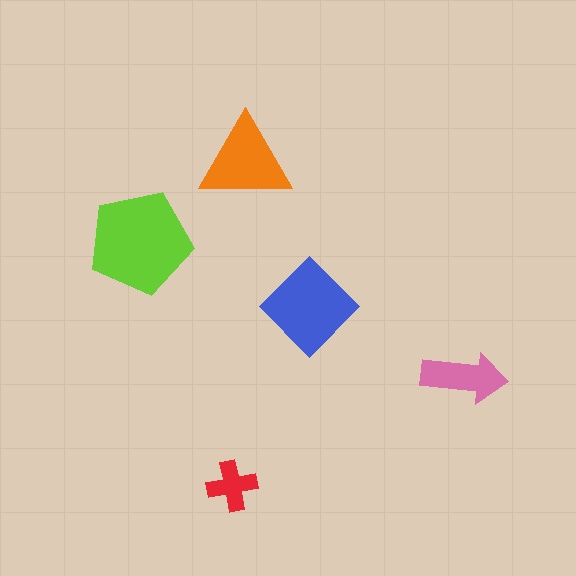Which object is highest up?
The orange triangle is topmost.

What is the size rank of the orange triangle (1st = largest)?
3rd.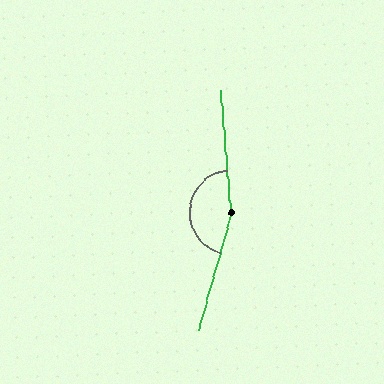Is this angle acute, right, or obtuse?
It is obtuse.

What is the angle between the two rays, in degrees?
Approximately 160 degrees.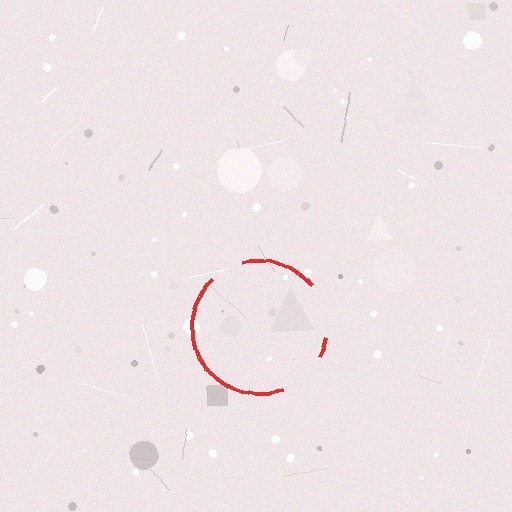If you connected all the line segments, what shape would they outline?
They would outline a circle.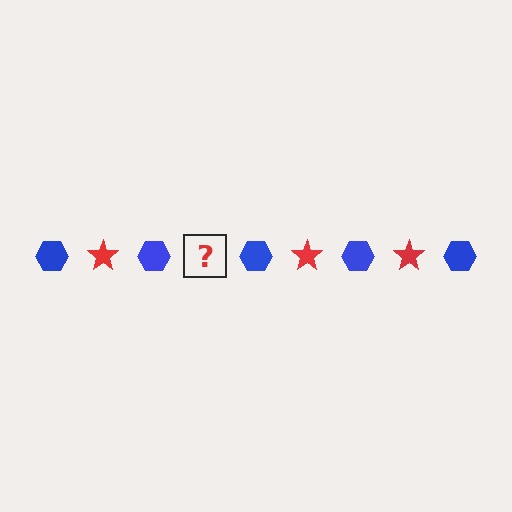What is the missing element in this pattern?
The missing element is a red star.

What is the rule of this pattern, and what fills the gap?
The rule is that the pattern alternates between blue hexagon and red star. The gap should be filled with a red star.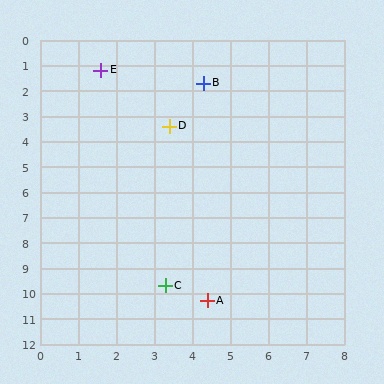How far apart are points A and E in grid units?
Points A and E are about 9.5 grid units apart.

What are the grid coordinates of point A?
Point A is at approximately (4.4, 10.3).